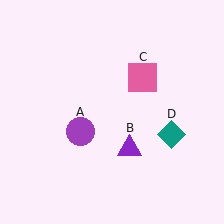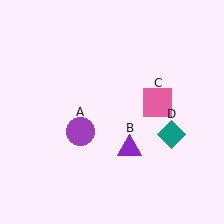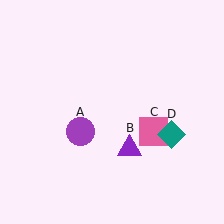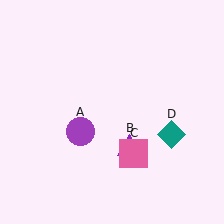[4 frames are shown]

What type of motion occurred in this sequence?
The pink square (object C) rotated clockwise around the center of the scene.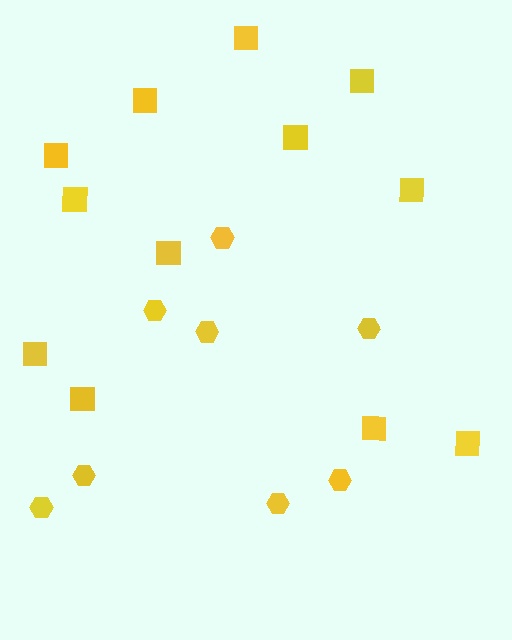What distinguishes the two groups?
There are 2 groups: one group of squares (12) and one group of hexagons (8).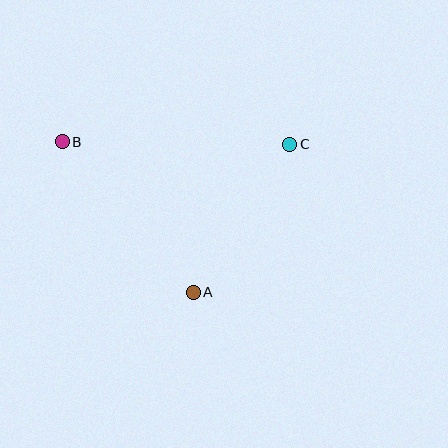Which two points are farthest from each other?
Points B and C are farthest from each other.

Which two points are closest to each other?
Points A and C are closest to each other.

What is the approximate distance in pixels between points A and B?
The distance between A and B is approximately 200 pixels.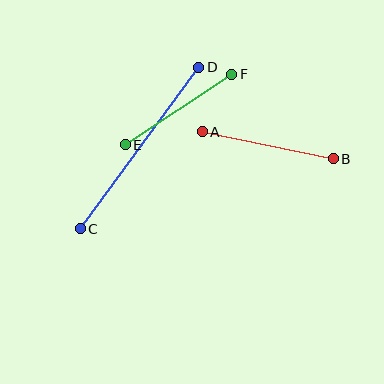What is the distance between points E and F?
The distance is approximately 128 pixels.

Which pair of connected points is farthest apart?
Points C and D are farthest apart.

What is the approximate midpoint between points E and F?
The midpoint is at approximately (178, 109) pixels.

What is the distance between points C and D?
The distance is approximately 200 pixels.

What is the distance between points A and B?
The distance is approximately 134 pixels.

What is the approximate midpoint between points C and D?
The midpoint is at approximately (140, 148) pixels.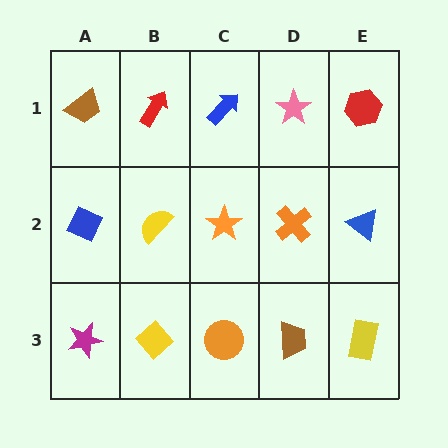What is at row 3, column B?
A yellow diamond.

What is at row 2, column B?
A yellow semicircle.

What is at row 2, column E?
A blue triangle.